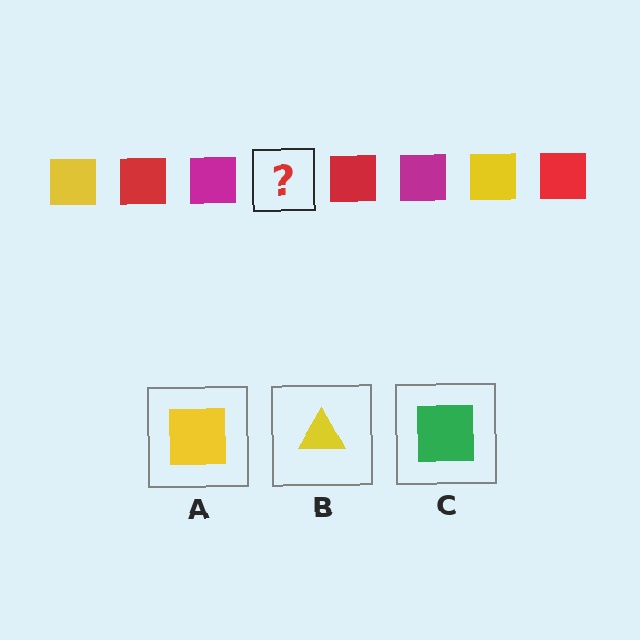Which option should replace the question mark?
Option A.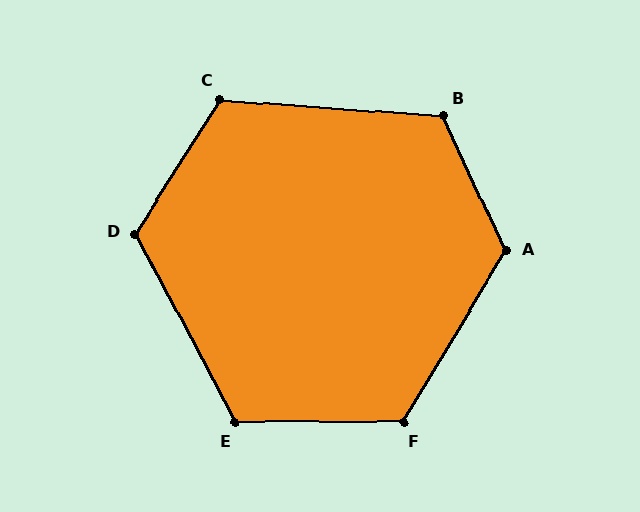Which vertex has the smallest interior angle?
C, at approximately 118 degrees.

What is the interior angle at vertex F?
Approximately 121 degrees (obtuse).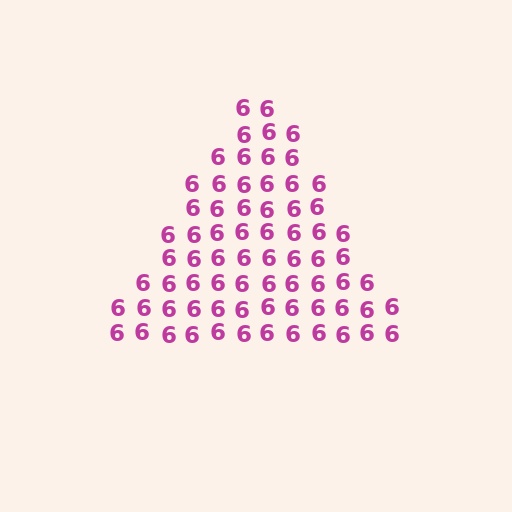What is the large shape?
The large shape is a triangle.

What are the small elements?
The small elements are digit 6's.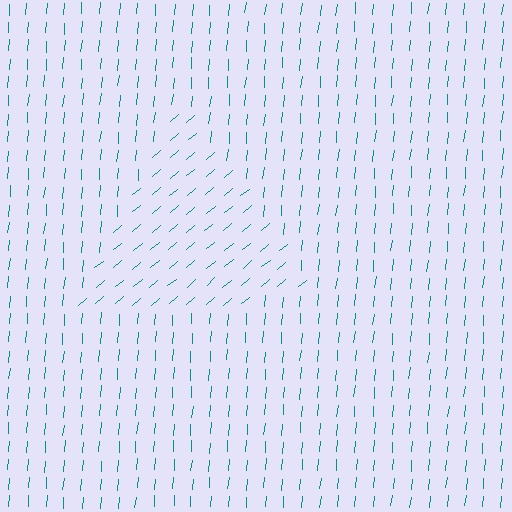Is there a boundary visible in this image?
Yes, there is a texture boundary formed by a change in line orientation.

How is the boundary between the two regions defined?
The boundary is defined purely by a change in line orientation (approximately 45 degrees difference). All lines are the same color and thickness.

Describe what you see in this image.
The image is filled with small teal line segments. A triangle region in the image has lines oriented differently from the surrounding lines, creating a visible texture boundary.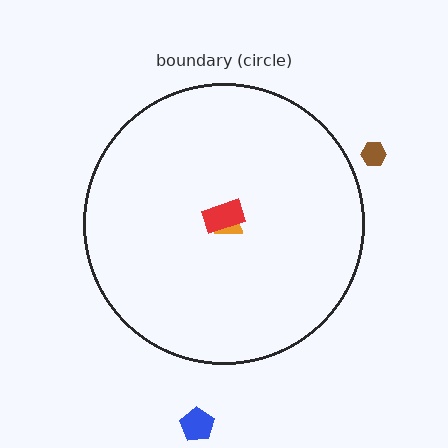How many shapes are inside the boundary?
2 inside, 2 outside.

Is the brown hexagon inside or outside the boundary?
Outside.